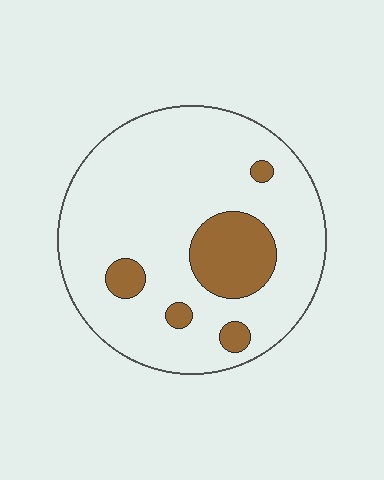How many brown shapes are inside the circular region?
5.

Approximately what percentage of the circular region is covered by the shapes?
Approximately 15%.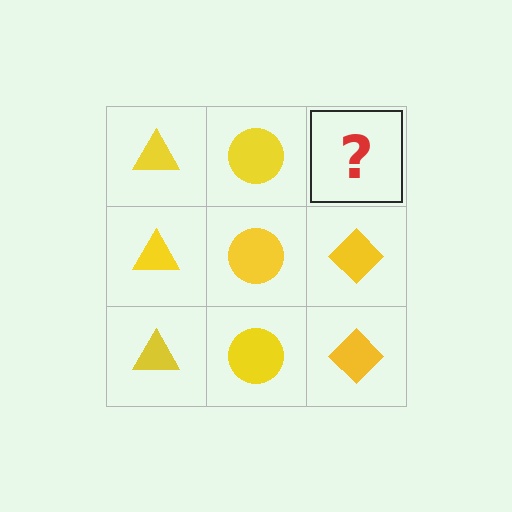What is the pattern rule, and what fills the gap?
The rule is that each column has a consistent shape. The gap should be filled with a yellow diamond.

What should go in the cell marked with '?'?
The missing cell should contain a yellow diamond.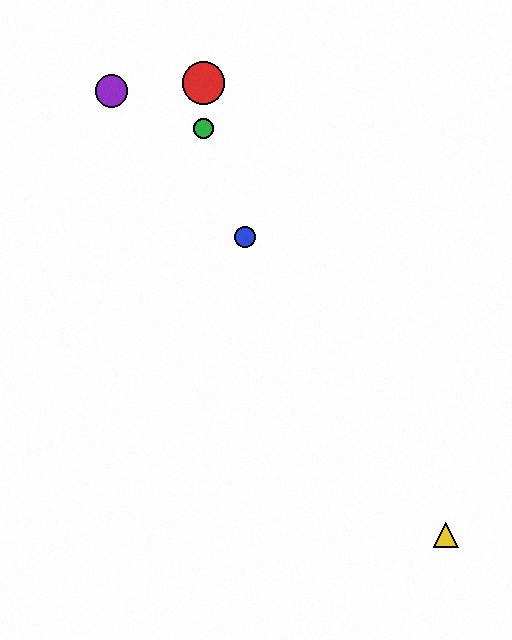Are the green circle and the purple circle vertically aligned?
No, the green circle is at x≈203 and the purple circle is at x≈112.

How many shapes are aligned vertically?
2 shapes (the red circle, the green circle) are aligned vertically.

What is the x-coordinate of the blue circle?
The blue circle is at x≈245.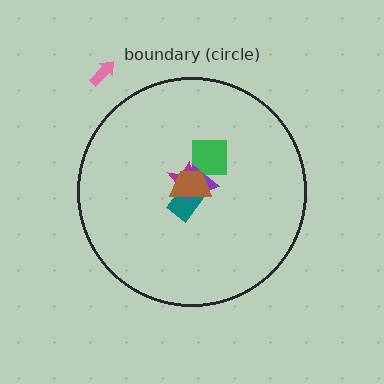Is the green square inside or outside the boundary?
Inside.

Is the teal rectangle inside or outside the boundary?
Inside.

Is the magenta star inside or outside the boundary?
Inside.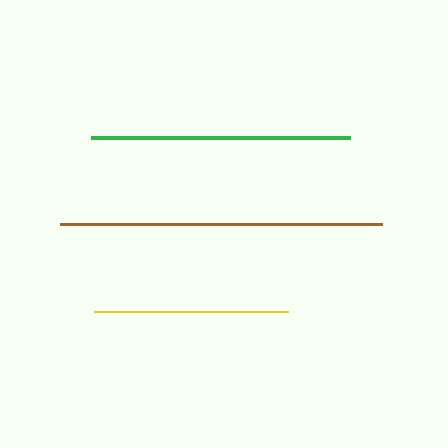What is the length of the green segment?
The green segment is approximately 259 pixels long.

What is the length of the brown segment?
The brown segment is approximately 322 pixels long.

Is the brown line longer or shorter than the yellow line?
The brown line is longer than the yellow line.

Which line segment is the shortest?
The yellow line is the shortest at approximately 194 pixels.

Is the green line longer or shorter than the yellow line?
The green line is longer than the yellow line.